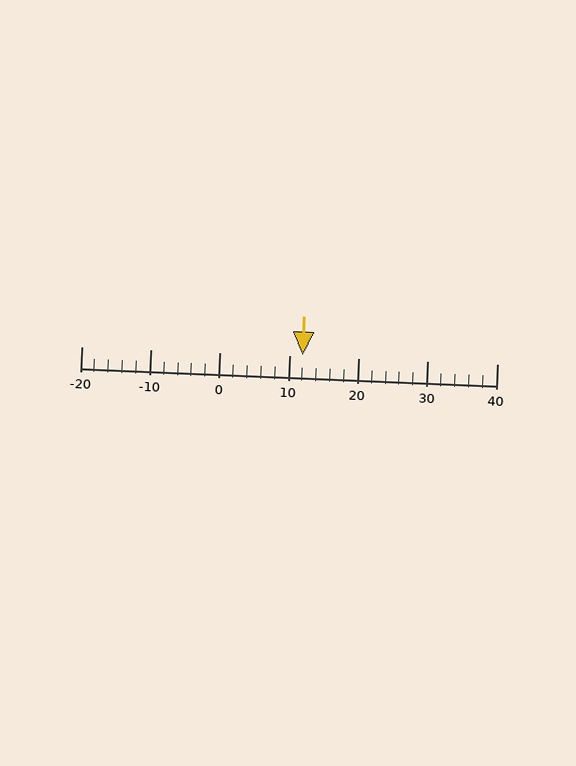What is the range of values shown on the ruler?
The ruler shows values from -20 to 40.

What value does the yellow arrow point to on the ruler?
The yellow arrow points to approximately 12.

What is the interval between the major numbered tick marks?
The major tick marks are spaced 10 units apart.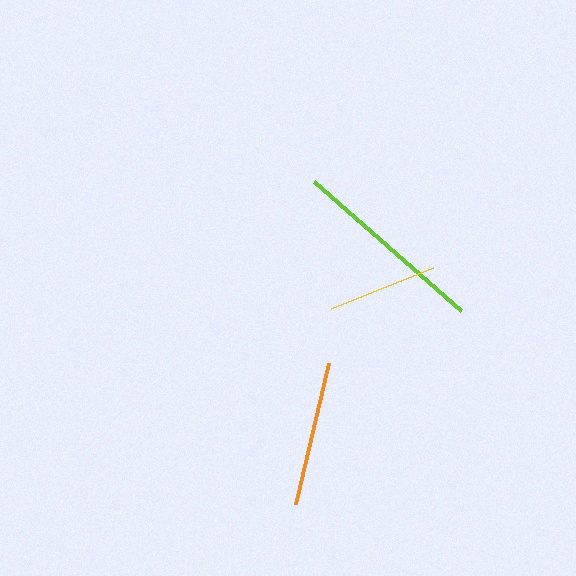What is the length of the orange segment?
The orange segment is approximately 145 pixels long.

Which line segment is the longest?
The lime line is the longest at approximately 195 pixels.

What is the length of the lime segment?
The lime segment is approximately 195 pixels long.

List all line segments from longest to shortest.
From longest to shortest: lime, orange, yellow.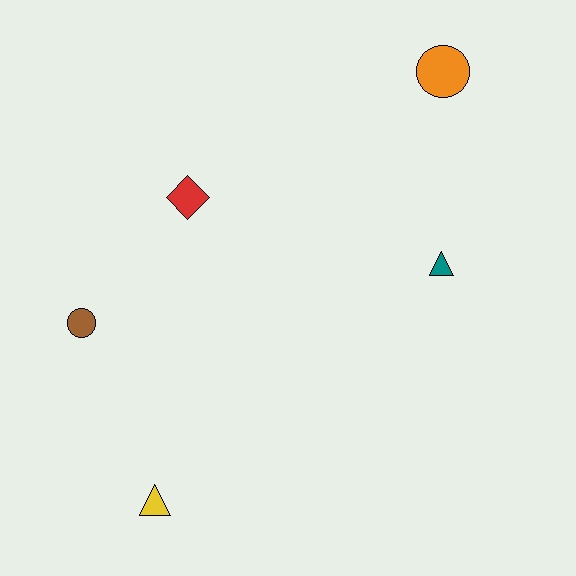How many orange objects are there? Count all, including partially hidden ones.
There is 1 orange object.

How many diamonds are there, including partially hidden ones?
There is 1 diamond.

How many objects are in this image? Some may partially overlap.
There are 5 objects.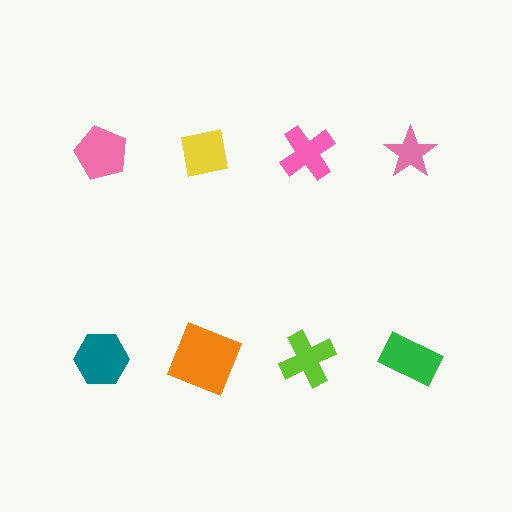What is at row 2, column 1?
A teal hexagon.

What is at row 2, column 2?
An orange square.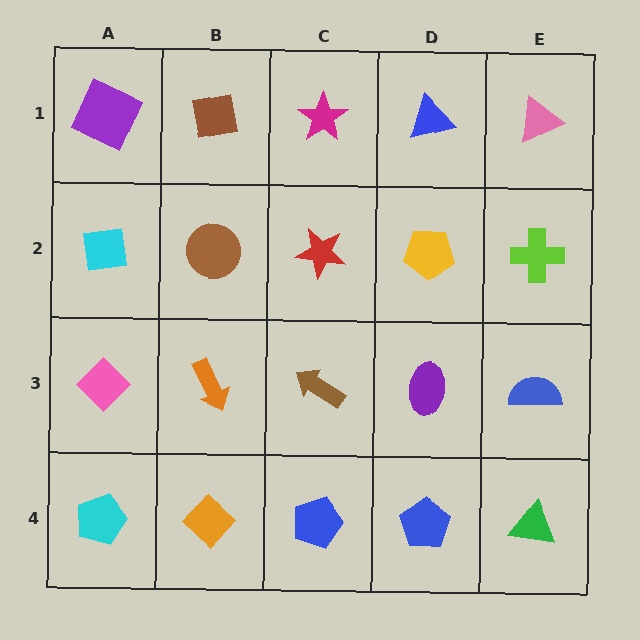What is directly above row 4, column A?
A pink diamond.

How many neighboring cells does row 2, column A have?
3.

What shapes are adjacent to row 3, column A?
A cyan square (row 2, column A), a cyan pentagon (row 4, column A), an orange arrow (row 3, column B).